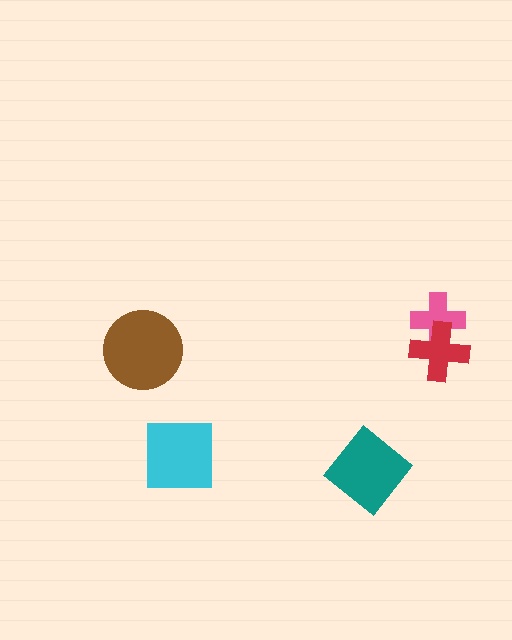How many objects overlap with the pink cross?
1 object overlaps with the pink cross.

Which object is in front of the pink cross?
The red cross is in front of the pink cross.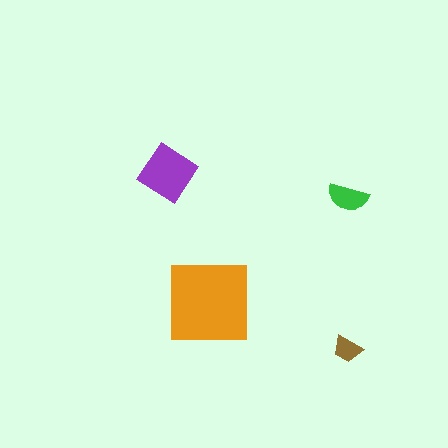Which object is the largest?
The orange square.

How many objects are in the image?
There are 4 objects in the image.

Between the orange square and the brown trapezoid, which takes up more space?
The orange square.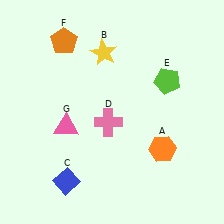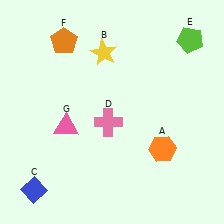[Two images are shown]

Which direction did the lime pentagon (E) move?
The lime pentagon (E) moved up.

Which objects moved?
The objects that moved are: the blue diamond (C), the lime pentagon (E).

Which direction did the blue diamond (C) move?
The blue diamond (C) moved left.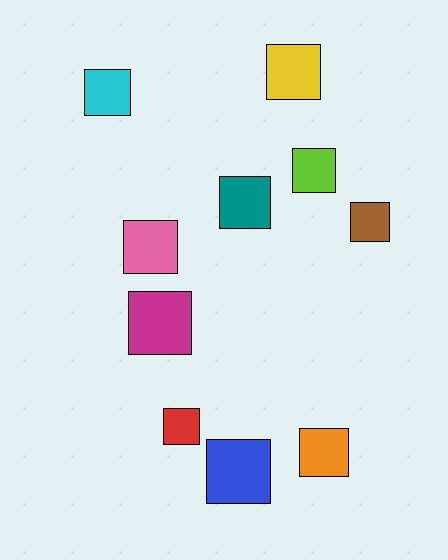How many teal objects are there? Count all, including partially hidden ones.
There is 1 teal object.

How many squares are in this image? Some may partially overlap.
There are 10 squares.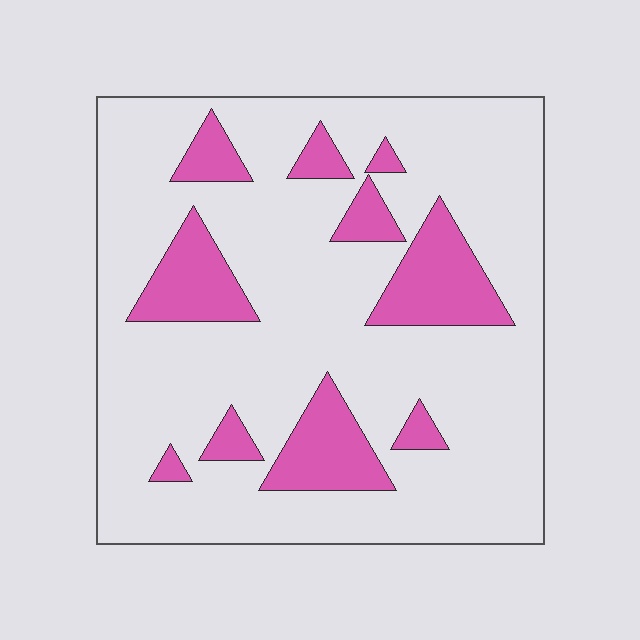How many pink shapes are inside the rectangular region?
10.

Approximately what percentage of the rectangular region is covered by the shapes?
Approximately 20%.